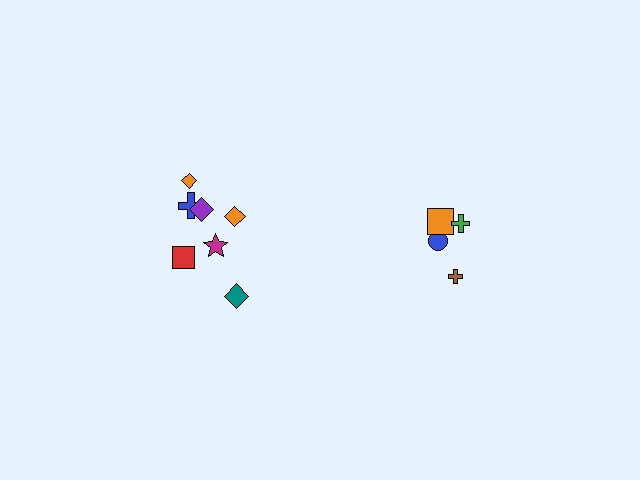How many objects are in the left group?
There are 7 objects.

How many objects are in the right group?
There are 4 objects.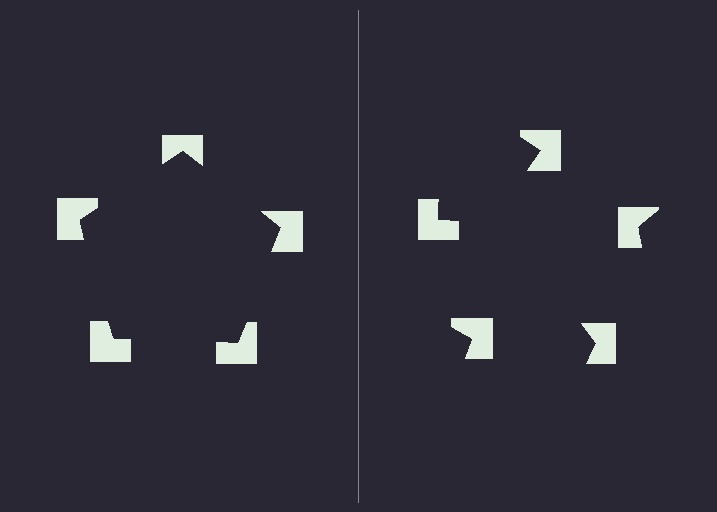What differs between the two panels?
The notched squares are positioned identically on both sides; only the wedge orientations differ. On the left they align to a pentagon; on the right they are misaligned.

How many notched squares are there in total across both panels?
10 — 5 on each side.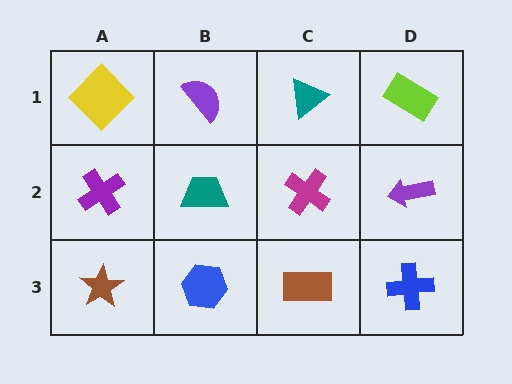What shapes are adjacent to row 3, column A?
A purple cross (row 2, column A), a blue hexagon (row 3, column B).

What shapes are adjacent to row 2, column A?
A yellow diamond (row 1, column A), a brown star (row 3, column A), a teal trapezoid (row 2, column B).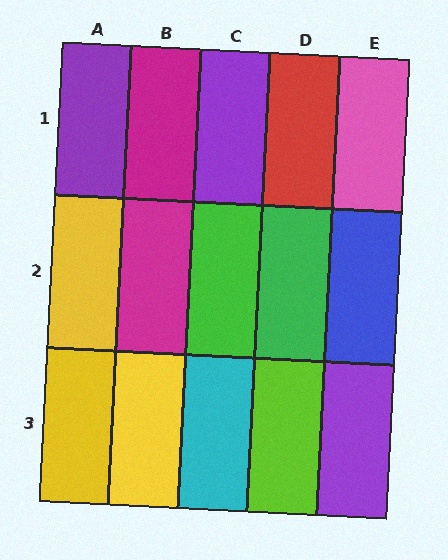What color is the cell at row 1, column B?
Magenta.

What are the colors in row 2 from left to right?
Yellow, magenta, green, green, blue.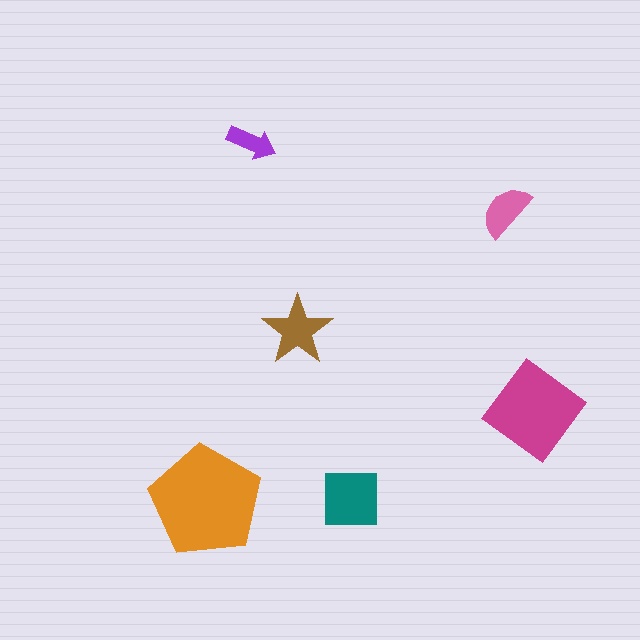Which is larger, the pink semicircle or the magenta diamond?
The magenta diamond.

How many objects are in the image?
There are 6 objects in the image.